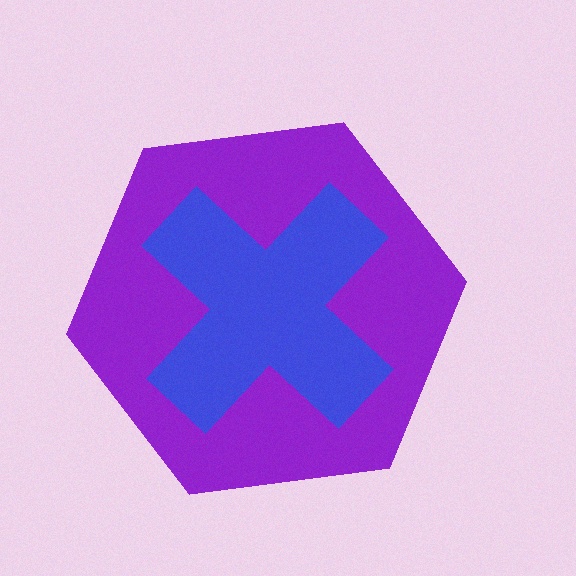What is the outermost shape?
The purple hexagon.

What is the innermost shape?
The blue cross.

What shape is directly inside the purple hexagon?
The blue cross.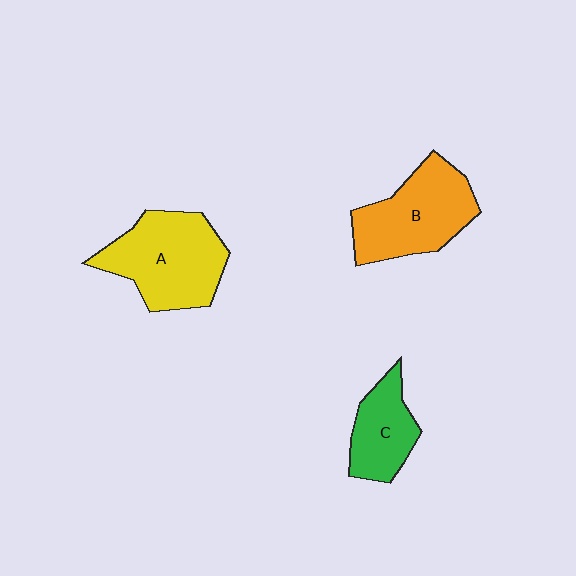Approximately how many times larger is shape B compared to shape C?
Approximately 1.6 times.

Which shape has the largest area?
Shape A (yellow).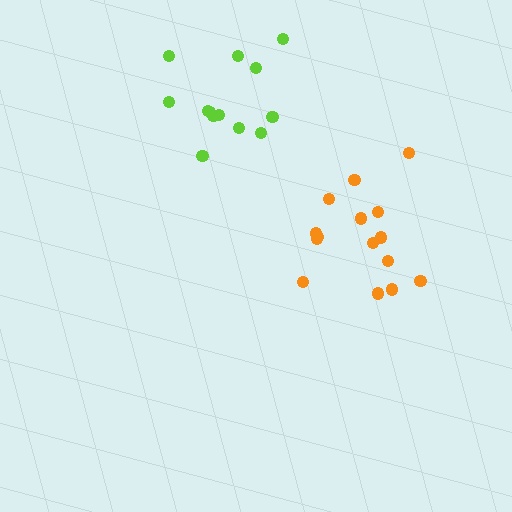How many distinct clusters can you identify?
There are 2 distinct clusters.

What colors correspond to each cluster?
The clusters are colored: lime, orange.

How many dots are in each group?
Group 1: 13 dots, Group 2: 15 dots (28 total).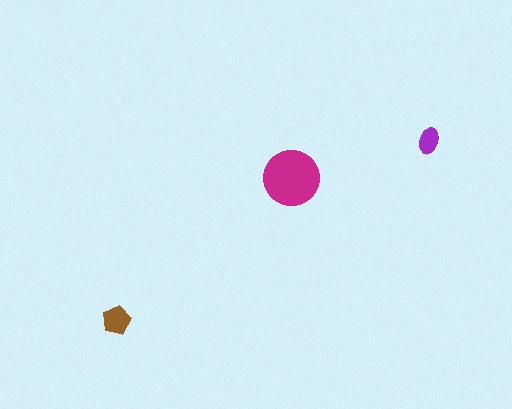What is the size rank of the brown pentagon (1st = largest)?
2nd.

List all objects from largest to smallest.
The magenta circle, the brown pentagon, the purple ellipse.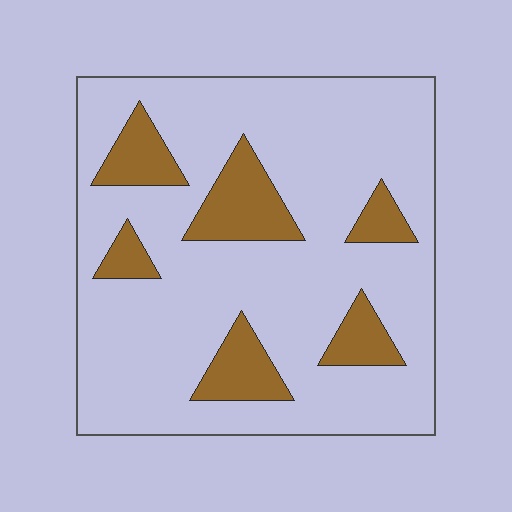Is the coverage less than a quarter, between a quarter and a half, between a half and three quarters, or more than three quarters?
Less than a quarter.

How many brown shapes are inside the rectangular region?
6.